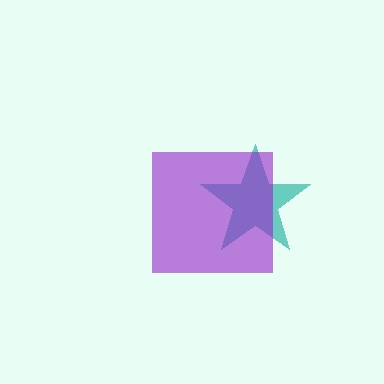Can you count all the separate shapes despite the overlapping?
Yes, there are 2 separate shapes.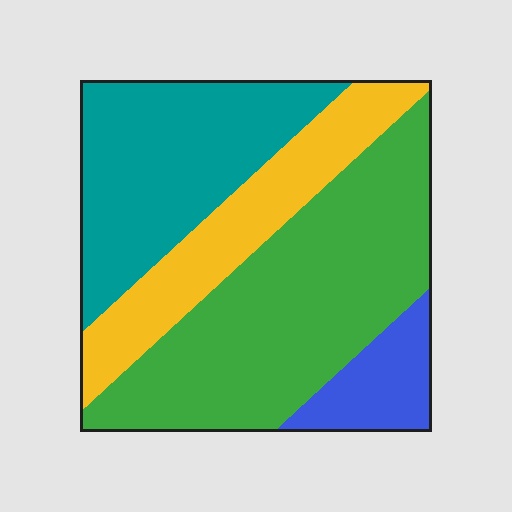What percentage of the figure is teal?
Teal covers 28% of the figure.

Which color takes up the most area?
Green, at roughly 40%.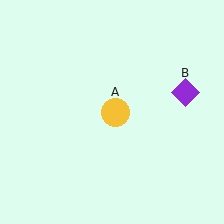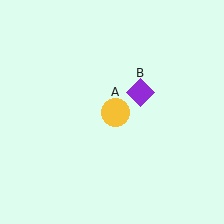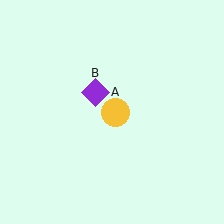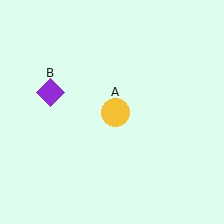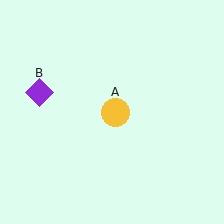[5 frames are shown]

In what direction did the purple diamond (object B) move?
The purple diamond (object B) moved left.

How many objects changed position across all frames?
1 object changed position: purple diamond (object B).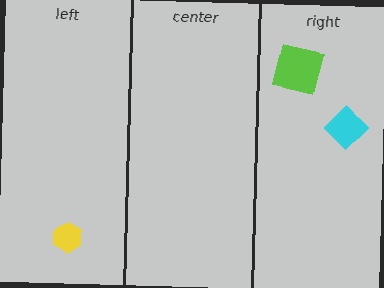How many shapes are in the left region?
1.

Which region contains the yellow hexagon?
The left region.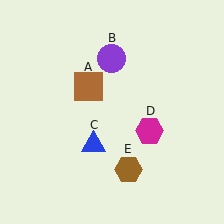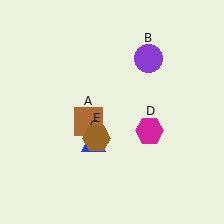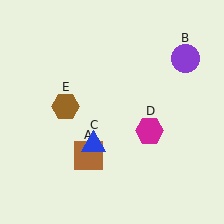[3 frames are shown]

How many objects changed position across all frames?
3 objects changed position: brown square (object A), purple circle (object B), brown hexagon (object E).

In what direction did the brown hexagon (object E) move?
The brown hexagon (object E) moved up and to the left.